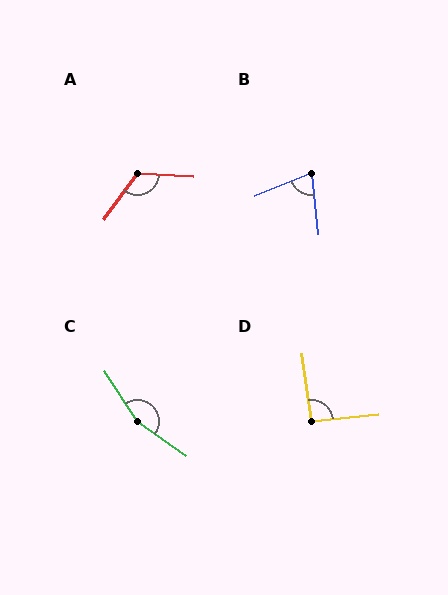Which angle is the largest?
C, at approximately 159 degrees.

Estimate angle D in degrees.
Approximately 92 degrees.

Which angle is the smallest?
B, at approximately 74 degrees.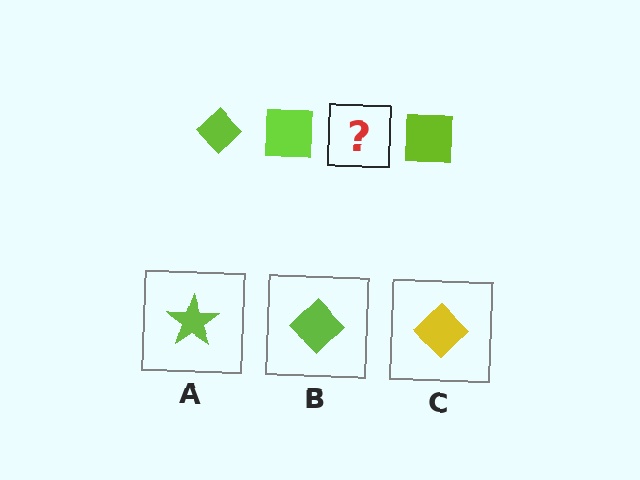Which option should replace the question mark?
Option B.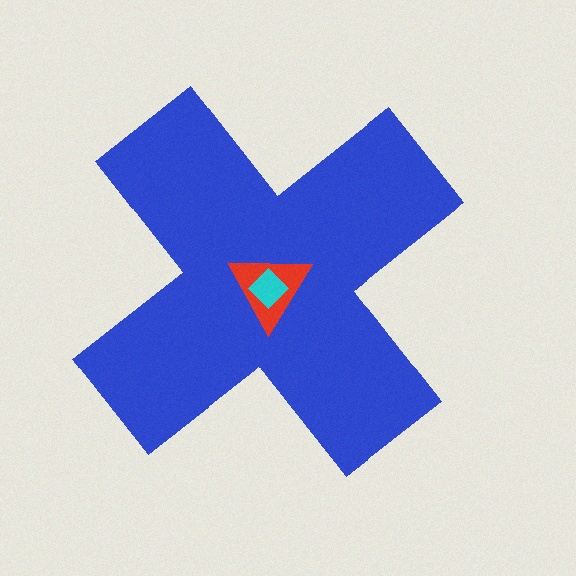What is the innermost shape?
The cyan diamond.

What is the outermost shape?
The blue cross.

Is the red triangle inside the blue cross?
Yes.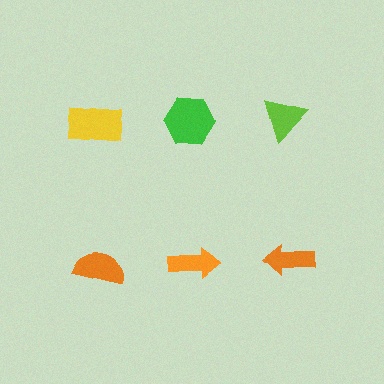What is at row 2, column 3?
An orange arrow.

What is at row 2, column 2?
An orange arrow.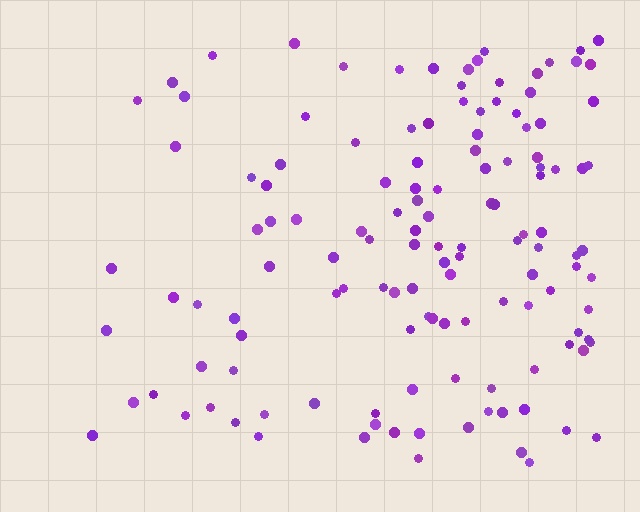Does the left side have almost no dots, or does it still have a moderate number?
Still a moderate number, just noticeably fewer than the right.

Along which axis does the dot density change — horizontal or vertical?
Horizontal.